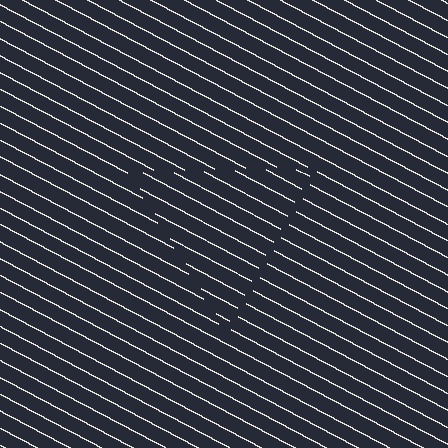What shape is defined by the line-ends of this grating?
An illusory triangle. The interior of the shape contains the same grating, shifted by half a period — the contour is defined by the phase discontinuity where line-ends from the inner and outer gratings abut.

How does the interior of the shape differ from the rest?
The interior of the shape contains the same grating, shifted by half a period — the contour is defined by the phase discontinuity where line-ends from the inner and outer gratings abut.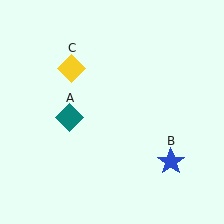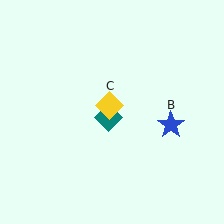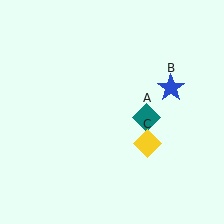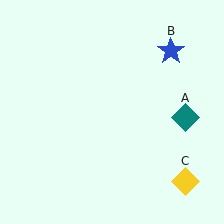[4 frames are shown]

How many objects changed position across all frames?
3 objects changed position: teal diamond (object A), blue star (object B), yellow diamond (object C).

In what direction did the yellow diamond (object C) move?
The yellow diamond (object C) moved down and to the right.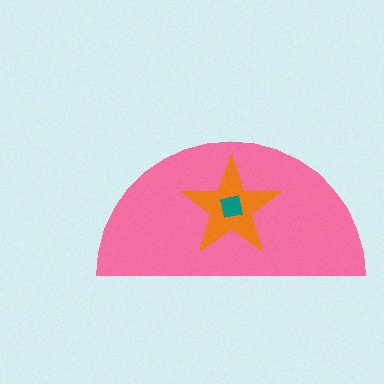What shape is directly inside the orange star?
The teal square.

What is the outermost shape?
The pink semicircle.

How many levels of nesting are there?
3.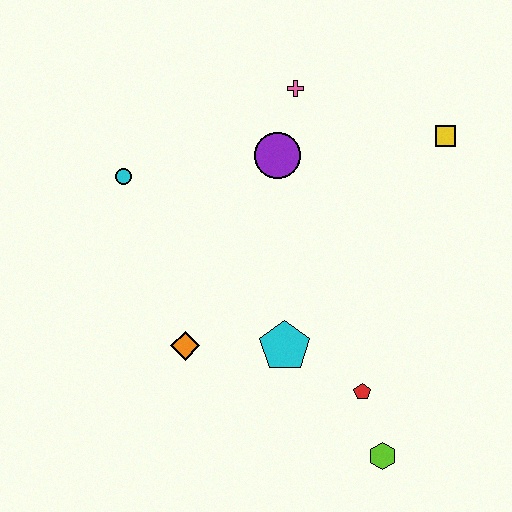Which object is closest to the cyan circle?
The purple circle is closest to the cyan circle.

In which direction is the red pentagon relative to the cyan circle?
The red pentagon is to the right of the cyan circle.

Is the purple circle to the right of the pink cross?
No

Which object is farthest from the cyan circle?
The lime hexagon is farthest from the cyan circle.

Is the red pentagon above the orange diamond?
No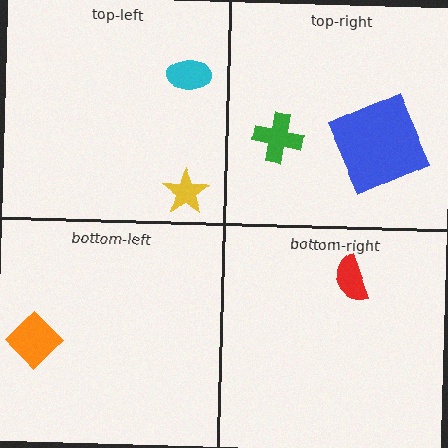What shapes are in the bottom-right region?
The red semicircle.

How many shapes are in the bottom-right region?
1.